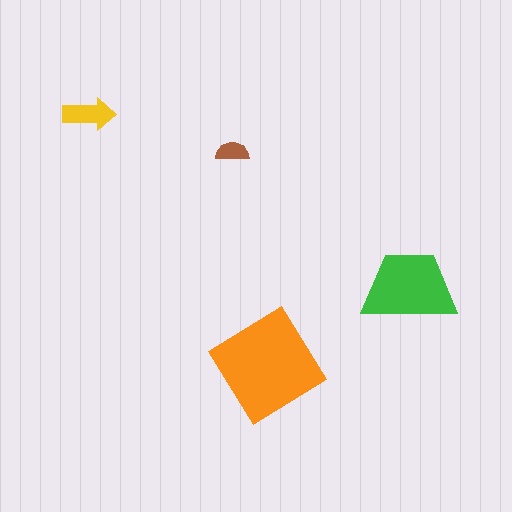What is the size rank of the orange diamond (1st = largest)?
1st.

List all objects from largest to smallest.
The orange diamond, the green trapezoid, the yellow arrow, the brown semicircle.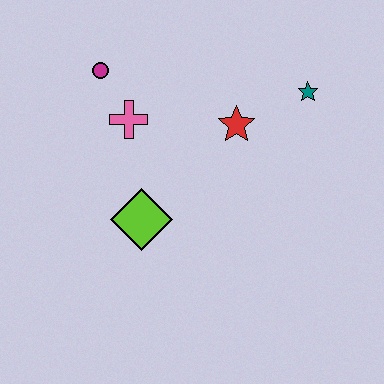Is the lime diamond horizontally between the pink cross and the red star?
Yes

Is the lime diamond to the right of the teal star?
No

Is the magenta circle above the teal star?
Yes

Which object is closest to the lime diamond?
The pink cross is closest to the lime diamond.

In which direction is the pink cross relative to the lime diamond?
The pink cross is above the lime diamond.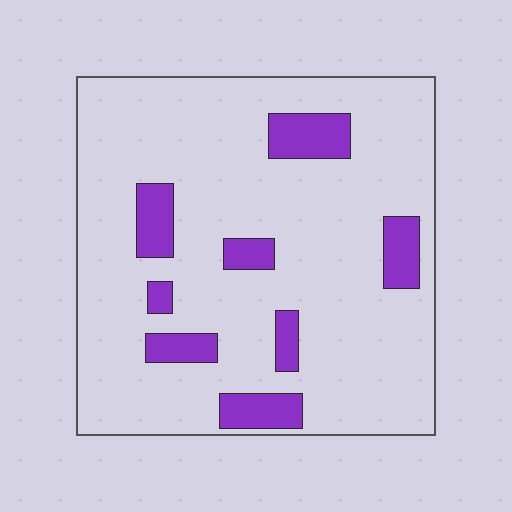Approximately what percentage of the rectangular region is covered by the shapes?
Approximately 15%.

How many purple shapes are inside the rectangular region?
8.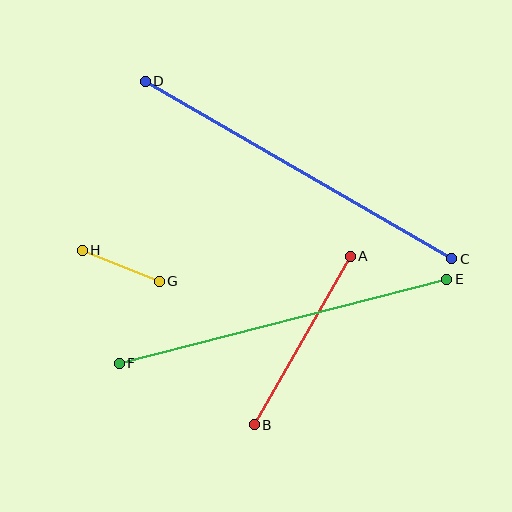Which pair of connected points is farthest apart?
Points C and D are farthest apart.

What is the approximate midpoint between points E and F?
The midpoint is at approximately (283, 321) pixels.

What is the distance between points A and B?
The distance is approximately 194 pixels.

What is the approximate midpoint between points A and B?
The midpoint is at approximately (302, 340) pixels.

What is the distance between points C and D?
The distance is approximately 354 pixels.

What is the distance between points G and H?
The distance is approximately 83 pixels.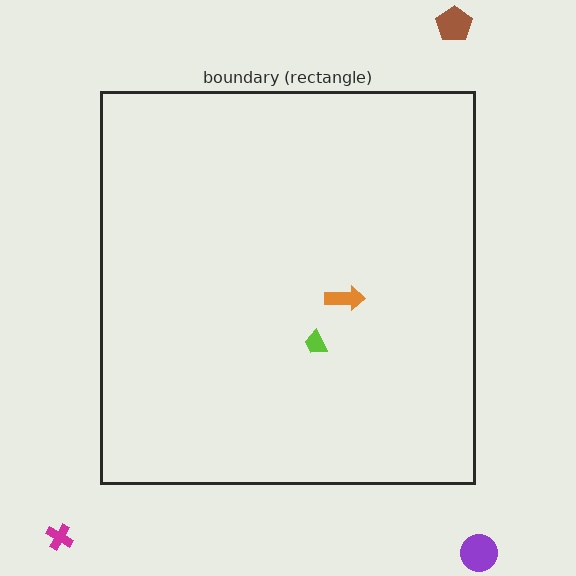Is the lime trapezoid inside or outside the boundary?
Inside.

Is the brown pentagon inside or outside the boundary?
Outside.